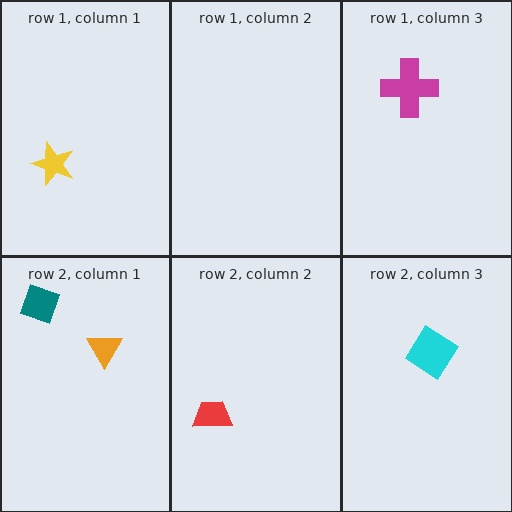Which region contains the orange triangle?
The row 2, column 1 region.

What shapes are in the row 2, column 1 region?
The teal diamond, the orange triangle.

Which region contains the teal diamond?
The row 2, column 1 region.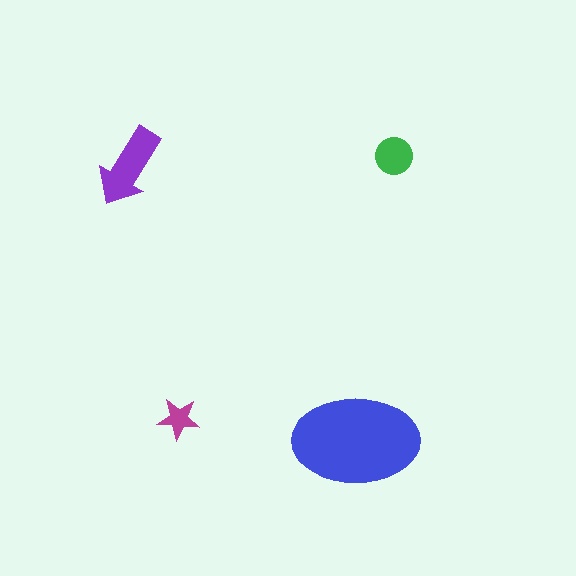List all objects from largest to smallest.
The blue ellipse, the purple arrow, the green circle, the magenta star.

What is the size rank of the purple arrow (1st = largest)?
2nd.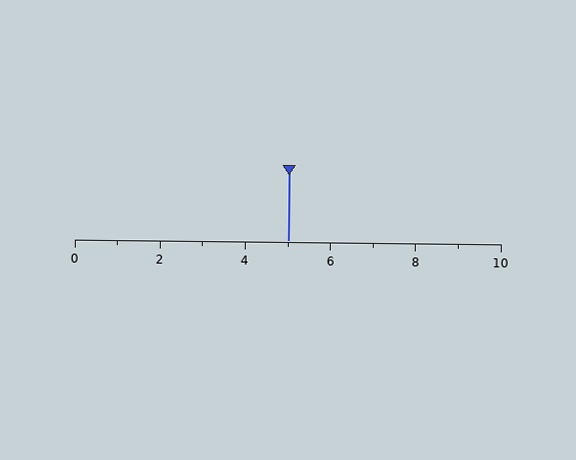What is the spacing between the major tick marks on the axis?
The major ticks are spaced 2 apart.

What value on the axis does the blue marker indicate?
The marker indicates approximately 5.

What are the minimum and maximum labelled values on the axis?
The axis runs from 0 to 10.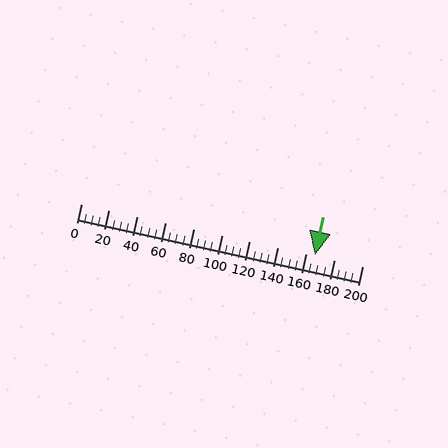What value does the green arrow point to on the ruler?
The green arrow points to approximately 166.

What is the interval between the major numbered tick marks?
The major tick marks are spaced 20 units apart.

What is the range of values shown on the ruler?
The ruler shows values from 0 to 200.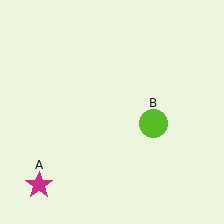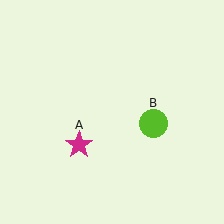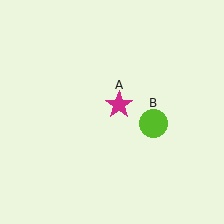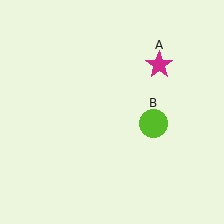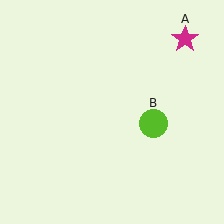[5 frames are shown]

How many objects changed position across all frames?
1 object changed position: magenta star (object A).